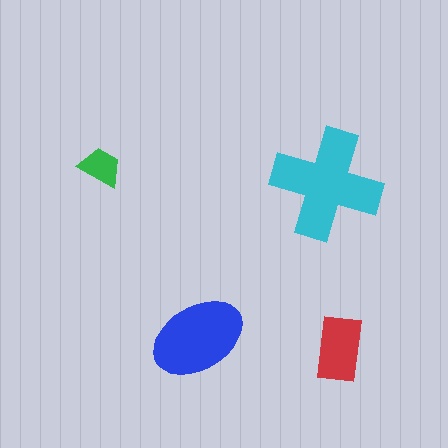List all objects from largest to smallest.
The cyan cross, the blue ellipse, the red rectangle, the green trapezoid.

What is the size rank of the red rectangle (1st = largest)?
3rd.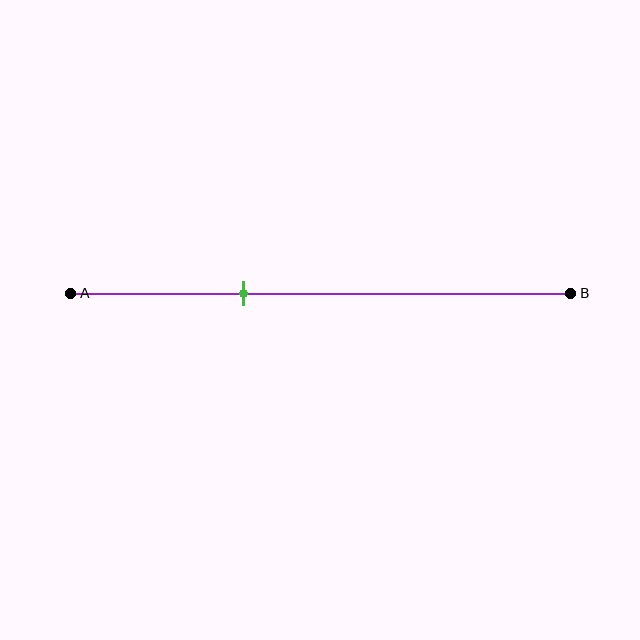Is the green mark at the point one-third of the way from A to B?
Yes, the mark is approximately at the one-third point.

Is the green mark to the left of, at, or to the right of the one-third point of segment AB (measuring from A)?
The green mark is approximately at the one-third point of segment AB.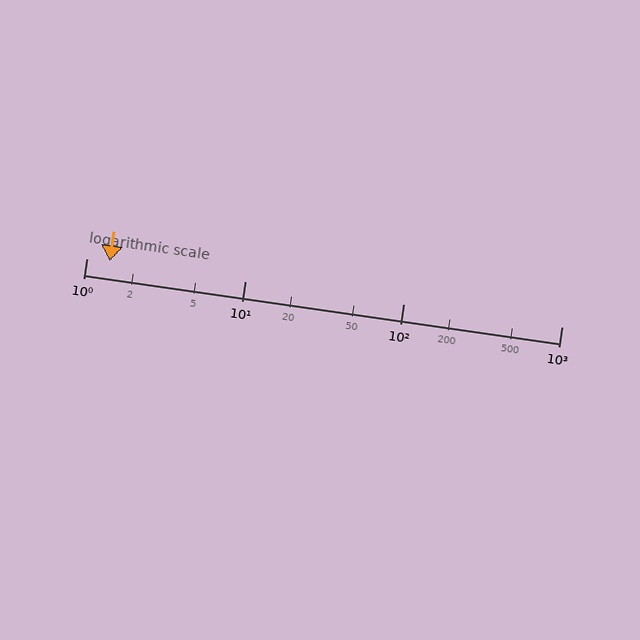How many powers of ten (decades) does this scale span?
The scale spans 3 decades, from 1 to 1000.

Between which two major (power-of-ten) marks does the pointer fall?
The pointer is between 1 and 10.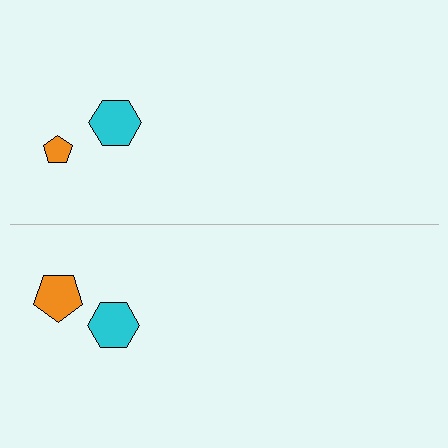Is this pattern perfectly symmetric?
No, the pattern is not perfectly symmetric. The orange pentagon on the bottom side has a different size than its mirror counterpart.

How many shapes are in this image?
There are 4 shapes in this image.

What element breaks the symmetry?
The orange pentagon on the bottom side has a different size than its mirror counterpart.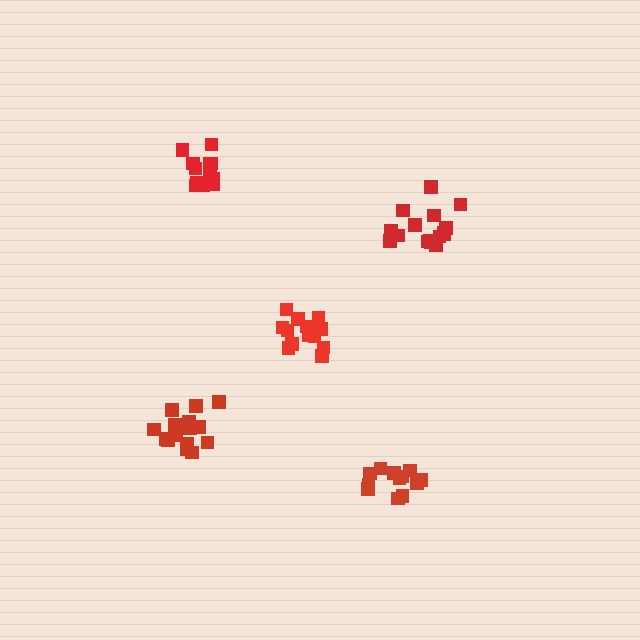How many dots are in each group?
Group 1: 16 dots, Group 2: 15 dots, Group 3: 13 dots, Group 4: 12 dots, Group 5: 18 dots (74 total).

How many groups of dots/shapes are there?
There are 5 groups.